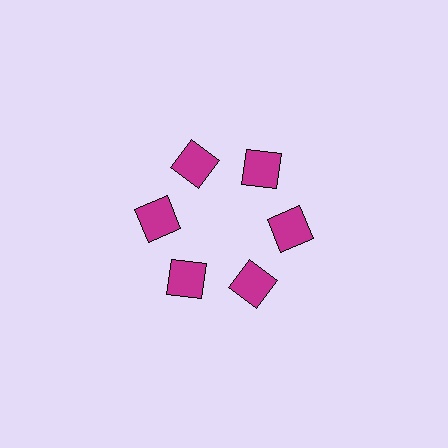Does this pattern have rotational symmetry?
Yes, this pattern has 6-fold rotational symmetry. It looks the same after rotating 60 degrees around the center.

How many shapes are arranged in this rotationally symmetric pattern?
There are 6 shapes, arranged in 6 groups of 1.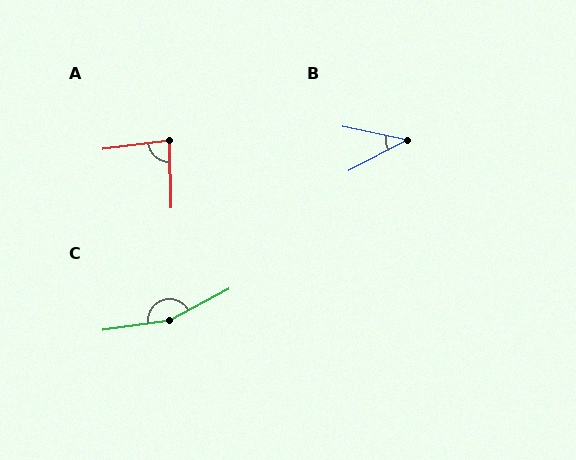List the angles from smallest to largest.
B (39°), A (84°), C (161°).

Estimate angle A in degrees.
Approximately 84 degrees.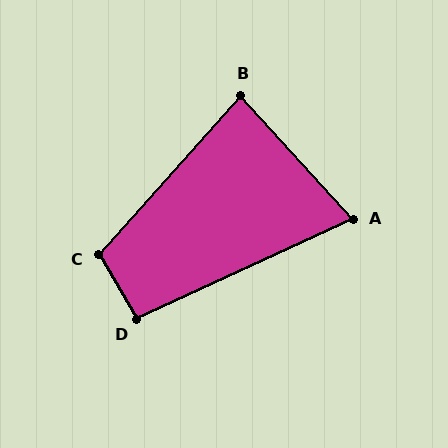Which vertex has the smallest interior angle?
A, at approximately 72 degrees.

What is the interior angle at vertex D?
Approximately 96 degrees (obtuse).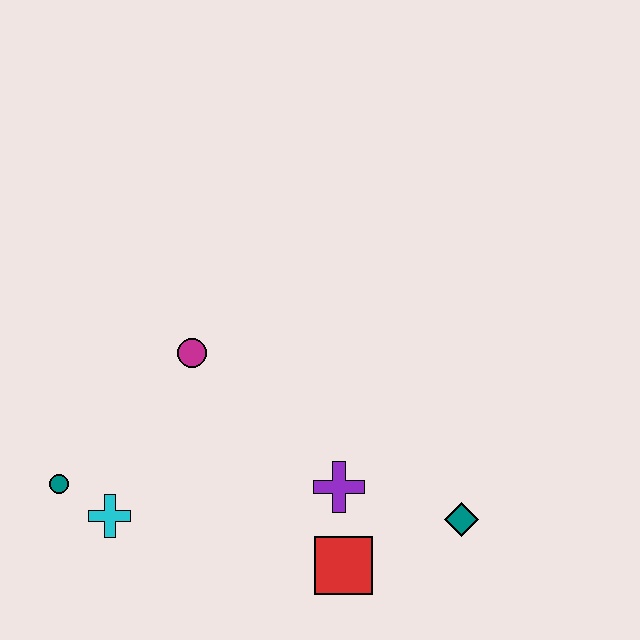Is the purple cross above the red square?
Yes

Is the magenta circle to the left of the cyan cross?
No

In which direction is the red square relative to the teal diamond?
The red square is to the left of the teal diamond.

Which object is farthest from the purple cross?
The teal circle is farthest from the purple cross.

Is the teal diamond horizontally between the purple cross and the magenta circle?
No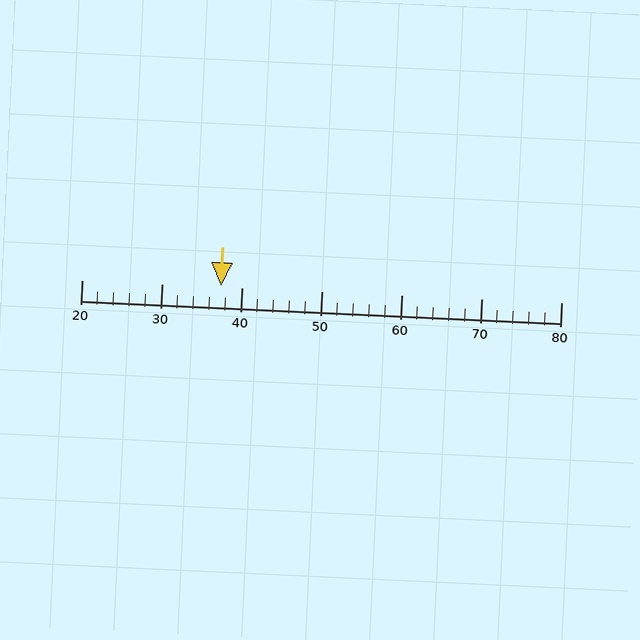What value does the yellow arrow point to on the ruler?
The yellow arrow points to approximately 37.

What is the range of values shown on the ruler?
The ruler shows values from 20 to 80.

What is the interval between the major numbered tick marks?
The major tick marks are spaced 10 units apart.